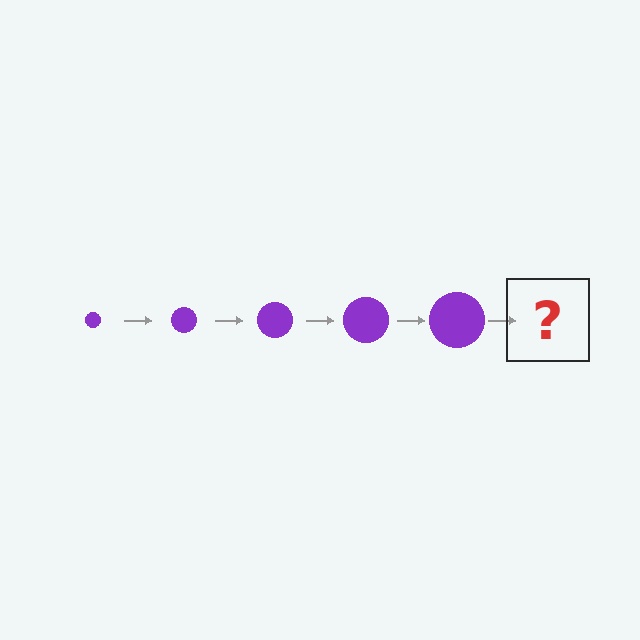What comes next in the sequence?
The next element should be a purple circle, larger than the previous one.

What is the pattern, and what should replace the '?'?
The pattern is that the circle gets progressively larger each step. The '?' should be a purple circle, larger than the previous one.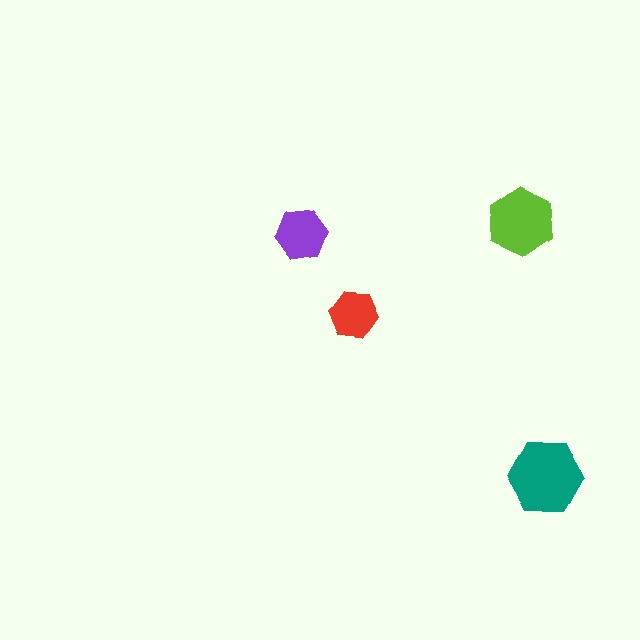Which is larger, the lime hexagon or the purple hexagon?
The lime one.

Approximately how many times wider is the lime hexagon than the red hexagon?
About 1.5 times wider.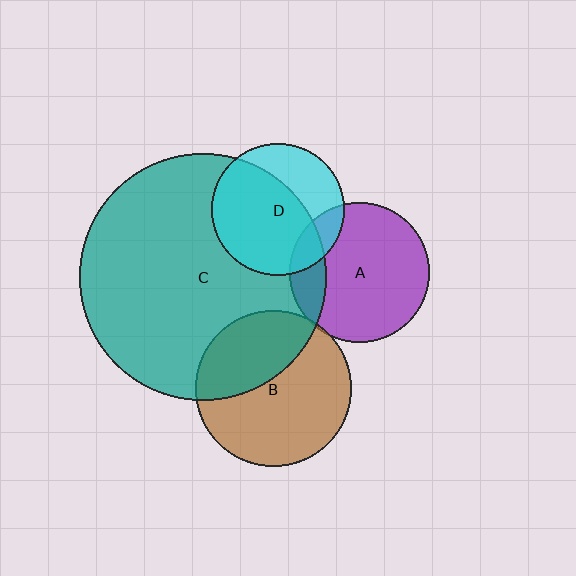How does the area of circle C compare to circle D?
Approximately 3.5 times.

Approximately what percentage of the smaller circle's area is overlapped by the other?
Approximately 15%.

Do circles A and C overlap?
Yes.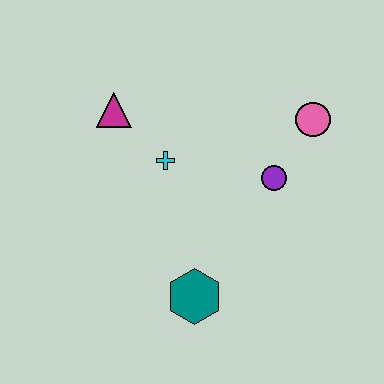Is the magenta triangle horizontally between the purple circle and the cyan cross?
No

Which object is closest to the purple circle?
The pink circle is closest to the purple circle.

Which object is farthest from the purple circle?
The magenta triangle is farthest from the purple circle.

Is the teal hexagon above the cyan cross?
No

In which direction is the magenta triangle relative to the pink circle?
The magenta triangle is to the left of the pink circle.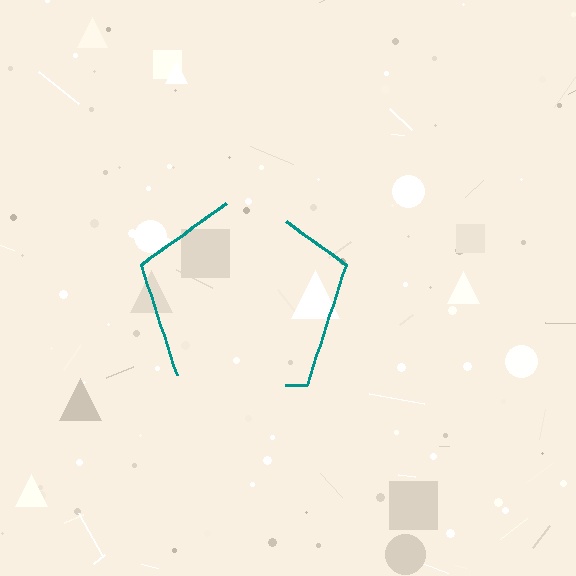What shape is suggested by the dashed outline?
The dashed outline suggests a pentagon.